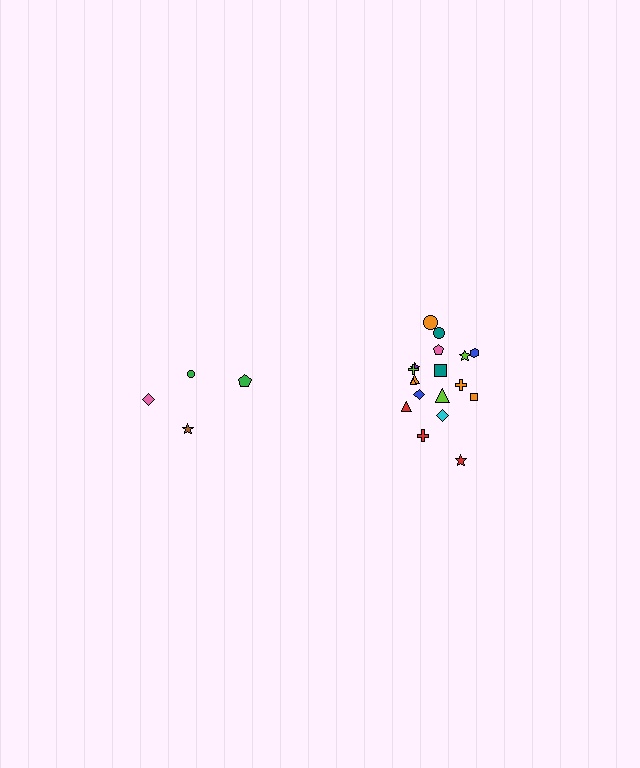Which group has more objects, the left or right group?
The right group.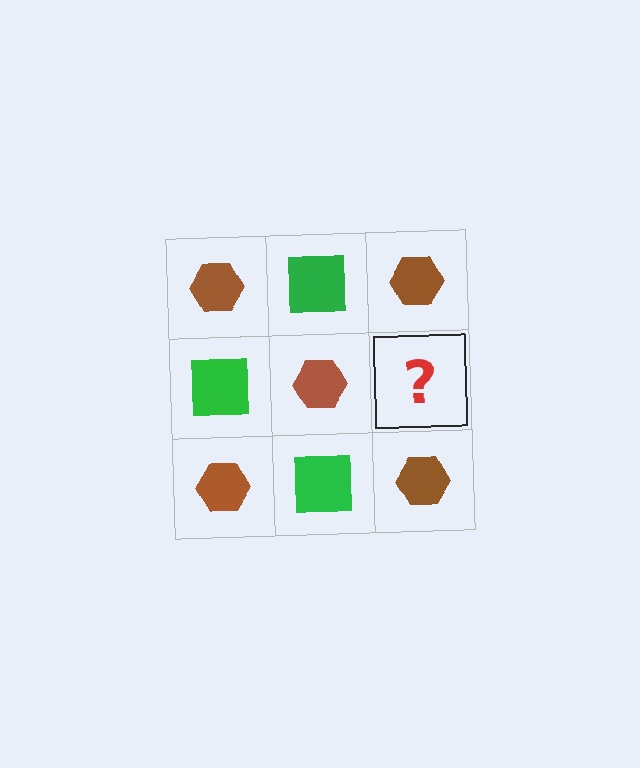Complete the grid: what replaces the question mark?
The question mark should be replaced with a green square.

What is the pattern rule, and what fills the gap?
The rule is that it alternates brown hexagon and green square in a checkerboard pattern. The gap should be filled with a green square.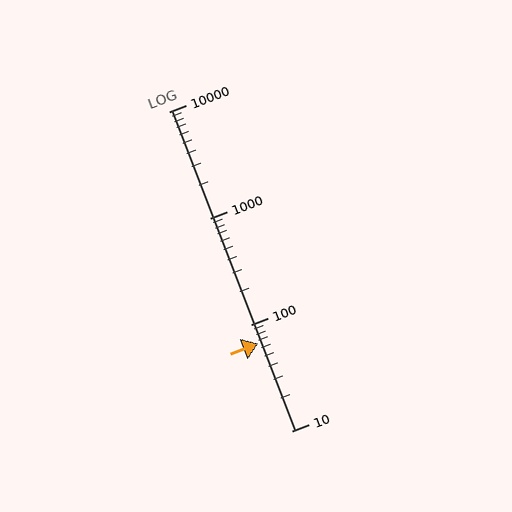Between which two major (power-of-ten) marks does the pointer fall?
The pointer is between 10 and 100.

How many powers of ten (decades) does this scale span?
The scale spans 3 decades, from 10 to 10000.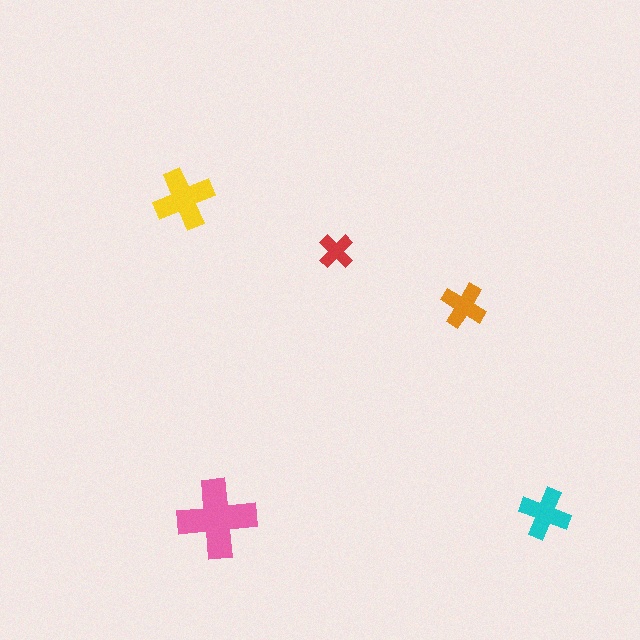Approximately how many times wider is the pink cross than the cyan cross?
About 1.5 times wider.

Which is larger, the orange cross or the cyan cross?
The cyan one.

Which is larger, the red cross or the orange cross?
The orange one.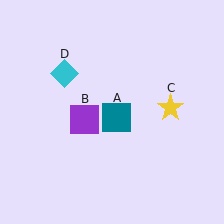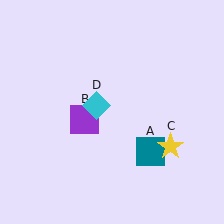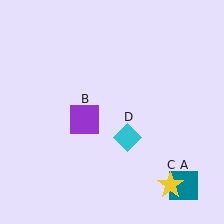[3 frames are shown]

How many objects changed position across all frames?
3 objects changed position: teal square (object A), yellow star (object C), cyan diamond (object D).